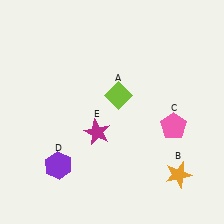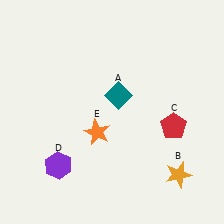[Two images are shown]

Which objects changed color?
A changed from lime to teal. C changed from pink to red. E changed from magenta to orange.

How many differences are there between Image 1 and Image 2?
There are 3 differences between the two images.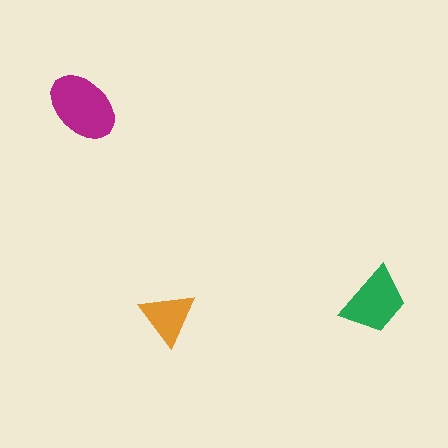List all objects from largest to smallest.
The magenta ellipse, the green trapezoid, the orange triangle.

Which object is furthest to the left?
The magenta ellipse is leftmost.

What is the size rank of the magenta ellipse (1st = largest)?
1st.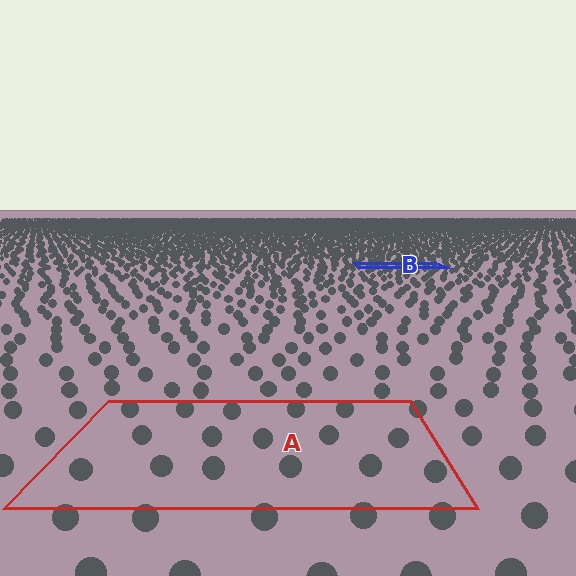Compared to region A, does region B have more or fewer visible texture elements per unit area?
Region B has more texture elements per unit area — they are packed more densely because it is farther away.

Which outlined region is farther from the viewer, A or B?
Region B is farther from the viewer — the texture elements inside it appear smaller and more densely packed.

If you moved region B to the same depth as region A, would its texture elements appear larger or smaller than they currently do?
They would appear larger. At a closer depth, the same texture elements are projected at a bigger on-screen size.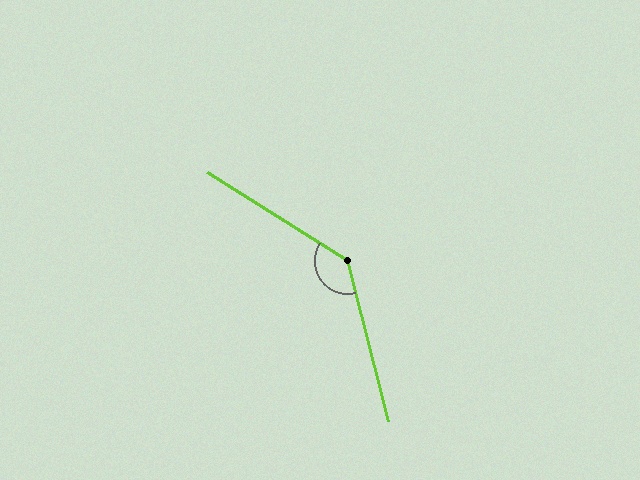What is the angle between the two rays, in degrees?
Approximately 137 degrees.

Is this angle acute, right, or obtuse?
It is obtuse.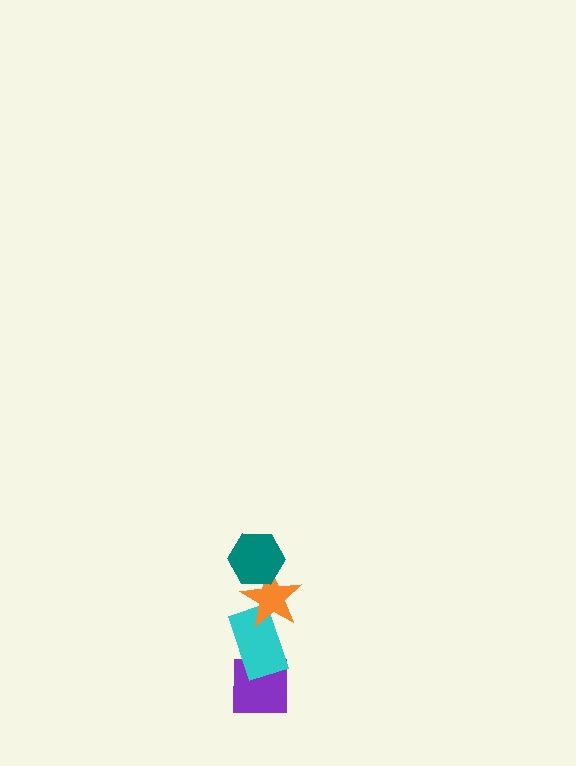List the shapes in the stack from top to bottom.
From top to bottom: the teal hexagon, the orange star, the cyan rectangle, the purple square.